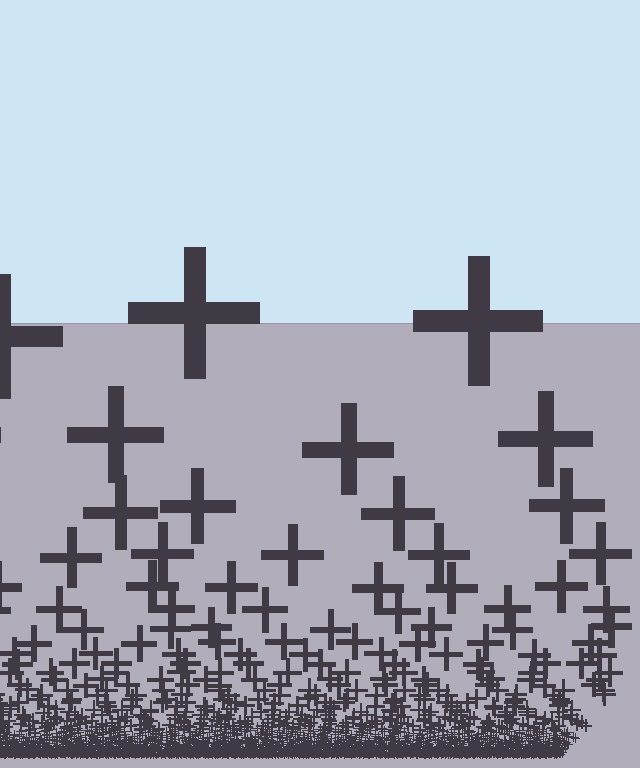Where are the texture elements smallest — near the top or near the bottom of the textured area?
Near the bottom.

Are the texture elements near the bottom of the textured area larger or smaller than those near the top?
Smaller. The gradient is inverted — elements near the bottom are smaller and denser.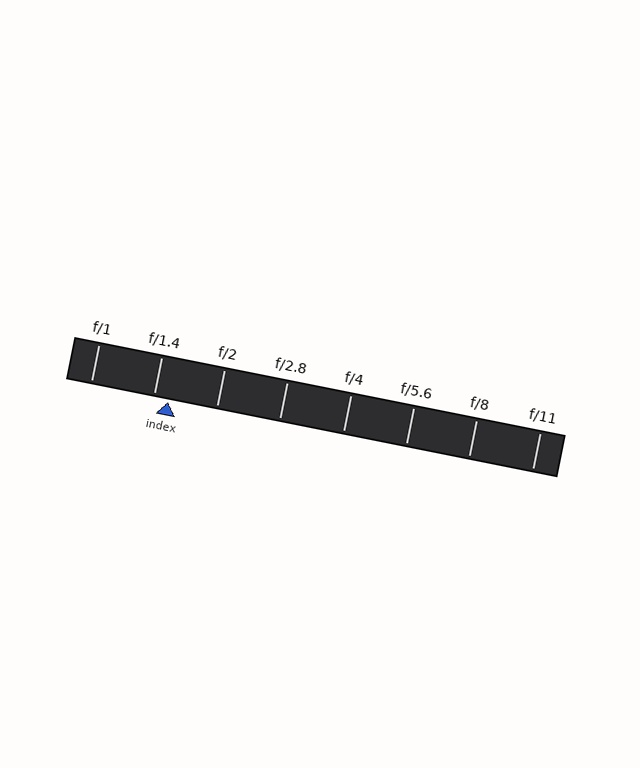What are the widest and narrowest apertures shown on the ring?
The widest aperture shown is f/1 and the narrowest is f/11.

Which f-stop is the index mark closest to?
The index mark is closest to f/1.4.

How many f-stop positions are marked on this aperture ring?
There are 8 f-stop positions marked.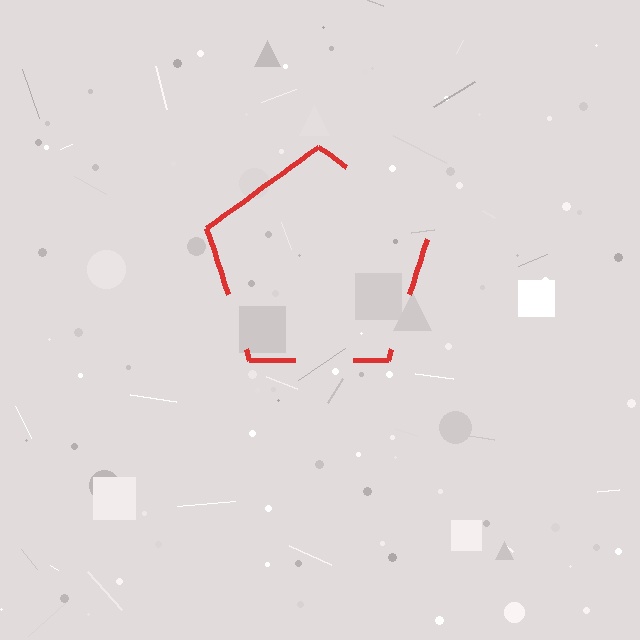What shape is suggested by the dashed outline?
The dashed outline suggests a pentagon.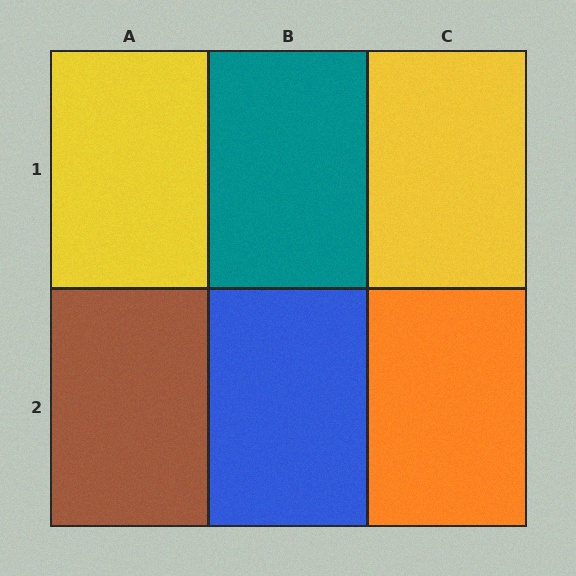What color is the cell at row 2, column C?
Orange.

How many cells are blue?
1 cell is blue.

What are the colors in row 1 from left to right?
Yellow, teal, yellow.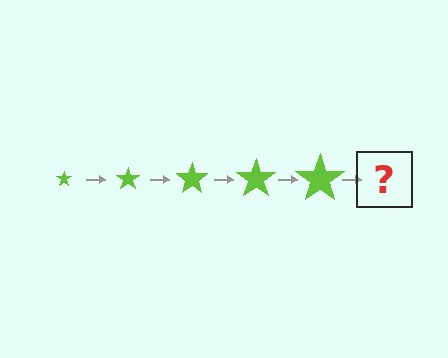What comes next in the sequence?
The next element should be a lime star, larger than the previous one.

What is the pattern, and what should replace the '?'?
The pattern is that the star gets progressively larger each step. The '?' should be a lime star, larger than the previous one.